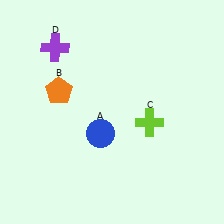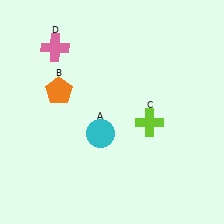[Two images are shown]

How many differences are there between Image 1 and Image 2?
There are 2 differences between the two images.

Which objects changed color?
A changed from blue to cyan. D changed from purple to pink.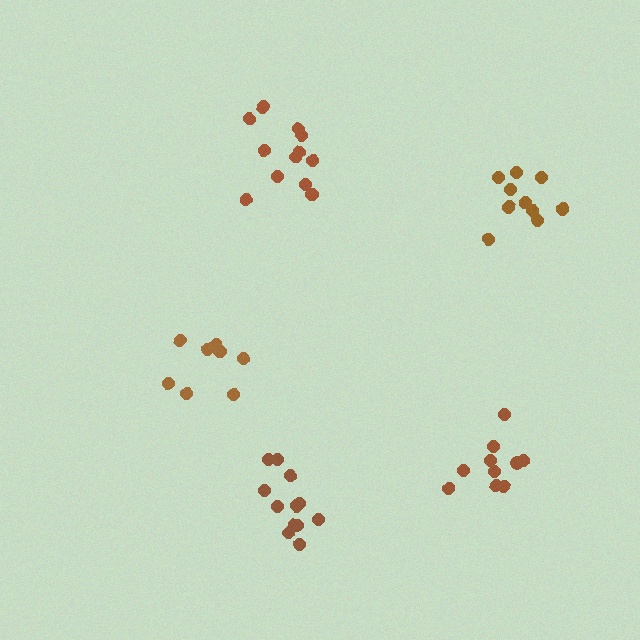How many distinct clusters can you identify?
There are 5 distinct clusters.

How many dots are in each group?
Group 1: 10 dots, Group 2: 12 dots, Group 3: 12 dots, Group 4: 8 dots, Group 5: 11 dots (53 total).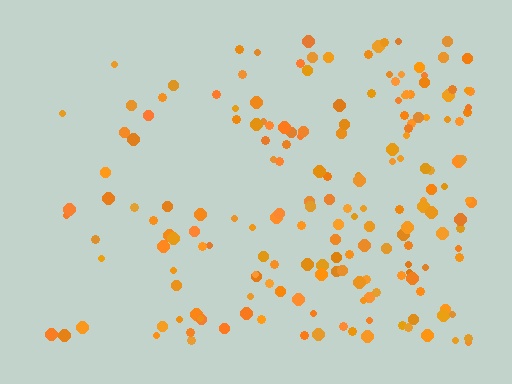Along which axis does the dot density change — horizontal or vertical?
Horizontal.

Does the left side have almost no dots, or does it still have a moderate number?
Still a moderate number, just noticeably fewer than the right.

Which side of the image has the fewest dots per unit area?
The left.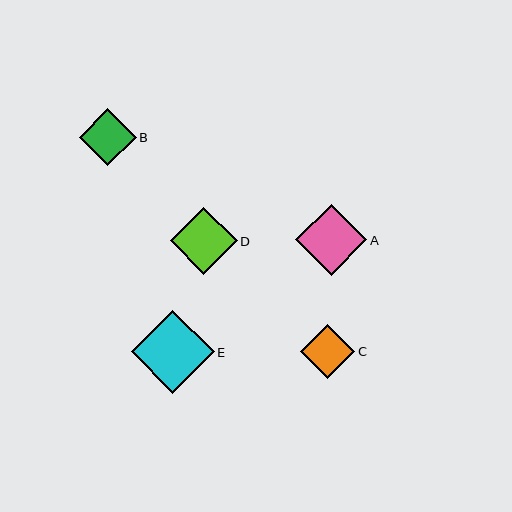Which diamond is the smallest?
Diamond C is the smallest with a size of approximately 55 pixels.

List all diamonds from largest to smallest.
From largest to smallest: E, A, D, B, C.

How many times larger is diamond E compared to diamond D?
Diamond E is approximately 1.2 times the size of diamond D.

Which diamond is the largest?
Diamond E is the largest with a size of approximately 83 pixels.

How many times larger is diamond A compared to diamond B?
Diamond A is approximately 1.2 times the size of diamond B.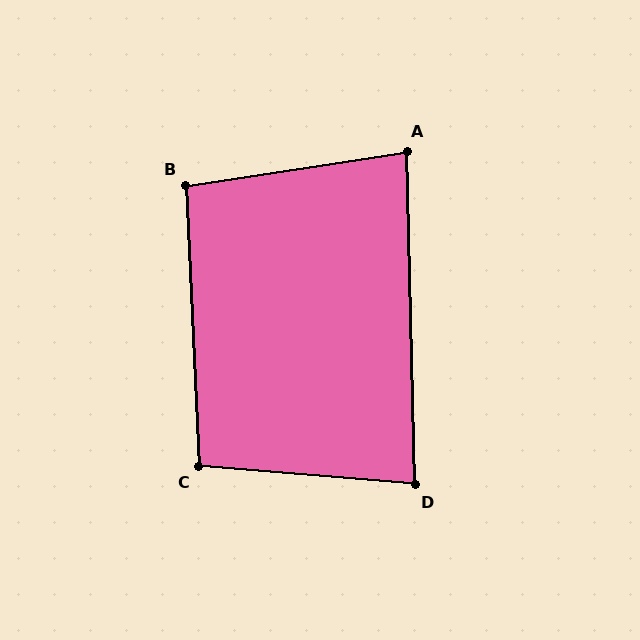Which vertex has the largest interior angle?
C, at approximately 97 degrees.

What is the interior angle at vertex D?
Approximately 84 degrees (acute).